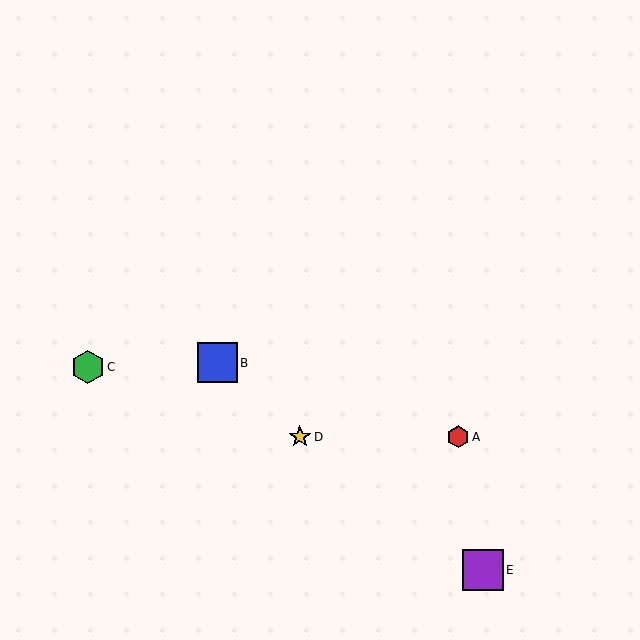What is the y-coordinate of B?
Object B is at y≈363.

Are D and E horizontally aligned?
No, D is at y≈437 and E is at y≈570.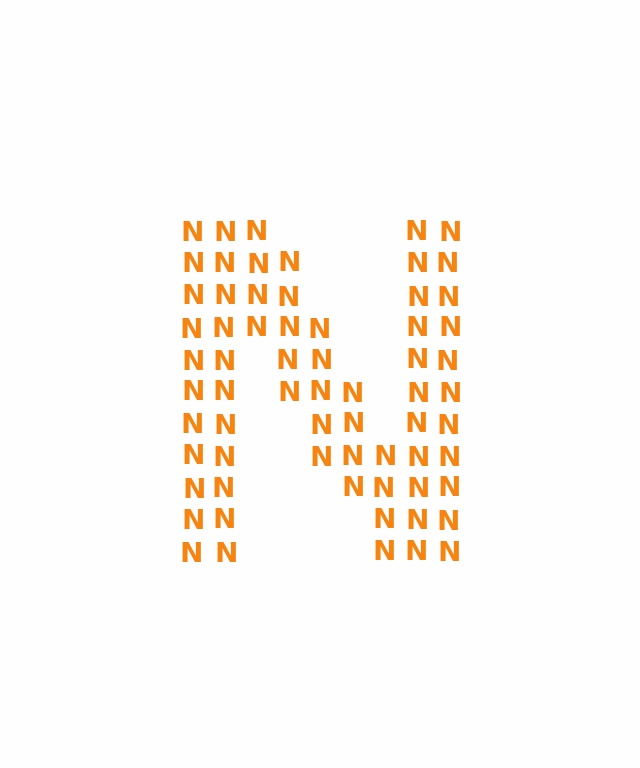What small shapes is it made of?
It is made of small letter N's.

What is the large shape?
The large shape is the letter N.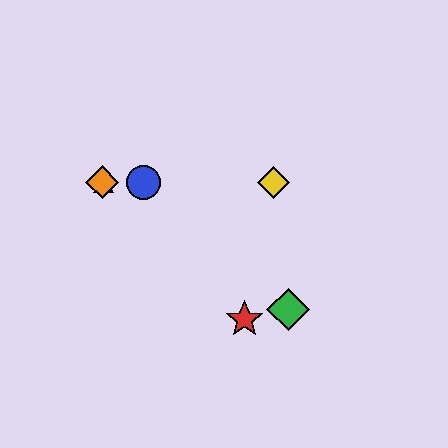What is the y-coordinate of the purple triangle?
The purple triangle is at y≈182.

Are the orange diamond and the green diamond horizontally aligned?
No, the orange diamond is at y≈182 and the green diamond is at y≈309.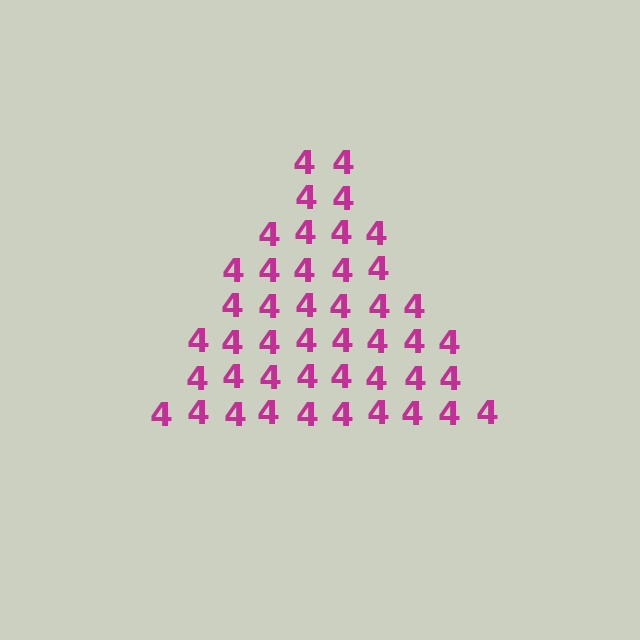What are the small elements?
The small elements are digit 4's.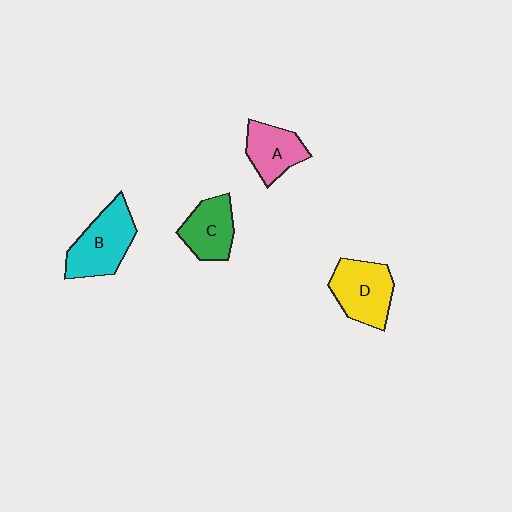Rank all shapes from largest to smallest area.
From largest to smallest: B (cyan), D (yellow), C (green), A (pink).